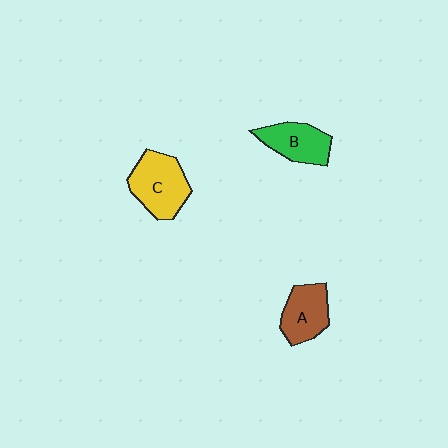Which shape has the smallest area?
Shape B (green).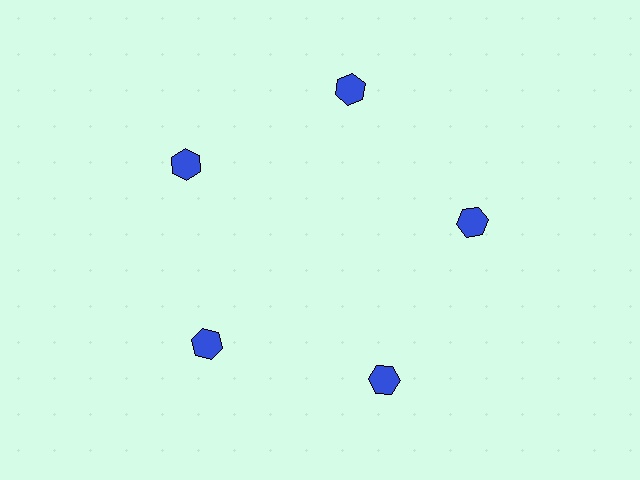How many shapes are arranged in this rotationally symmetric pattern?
There are 5 shapes, arranged in 5 groups of 1.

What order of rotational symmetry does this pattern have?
This pattern has 5-fold rotational symmetry.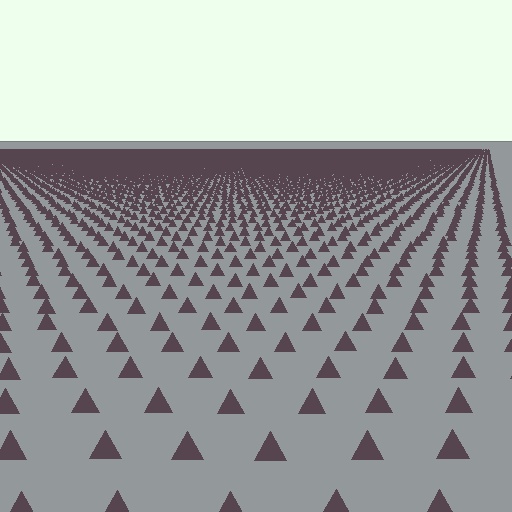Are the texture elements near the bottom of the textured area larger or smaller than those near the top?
Larger. Near the bottom, elements are closer to the viewer and appear at a bigger on-screen size.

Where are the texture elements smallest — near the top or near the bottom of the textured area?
Near the top.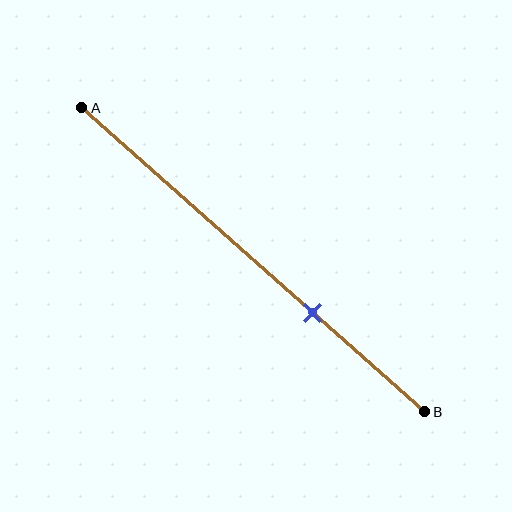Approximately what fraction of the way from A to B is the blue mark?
The blue mark is approximately 65% of the way from A to B.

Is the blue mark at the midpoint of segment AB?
No, the mark is at about 65% from A, not at the 50% midpoint.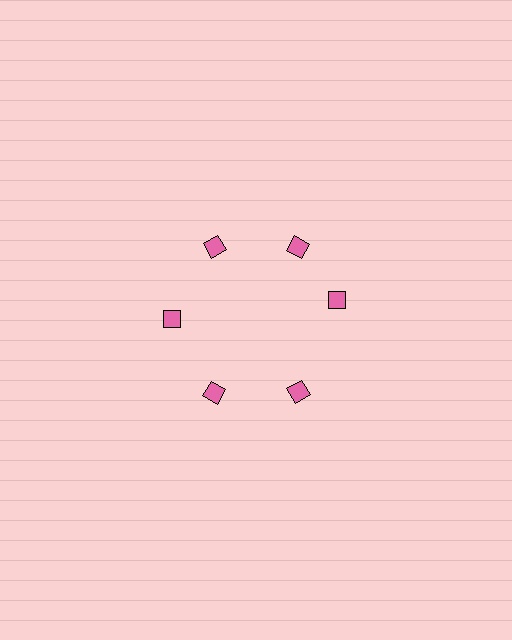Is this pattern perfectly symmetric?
No. The 6 pink diamonds are arranged in a ring, but one element near the 3 o'clock position is rotated out of alignment along the ring, breaking the 6-fold rotational symmetry.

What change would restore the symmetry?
The symmetry would be restored by rotating it back into even spacing with its neighbors so that all 6 diamonds sit at equal angles and equal distance from the center.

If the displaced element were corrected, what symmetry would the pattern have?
It would have 6-fold rotational symmetry — the pattern would map onto itself every 60 degrees.